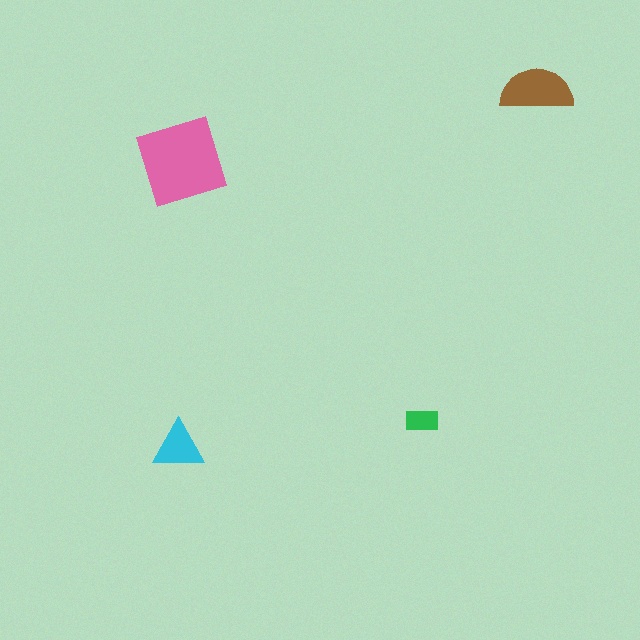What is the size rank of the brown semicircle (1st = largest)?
2nd.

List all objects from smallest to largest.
The green rectangle, the cyan triangle, the brown semicircle, the pink square.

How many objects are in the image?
There are 4 objects in the image.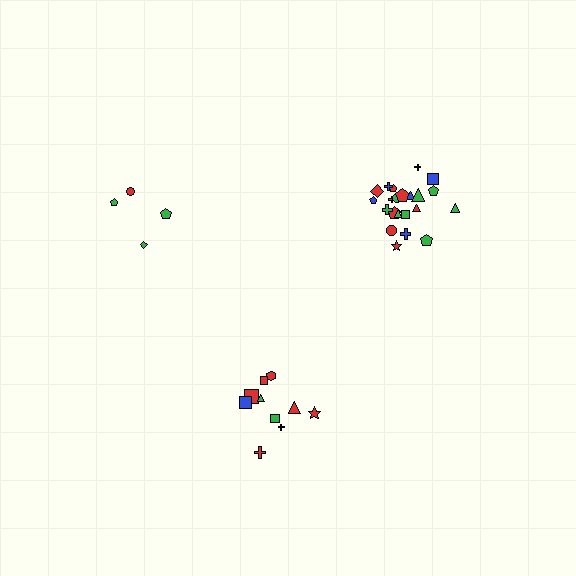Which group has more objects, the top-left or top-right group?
The top-right group.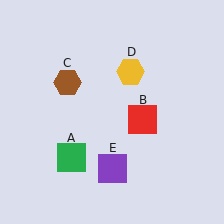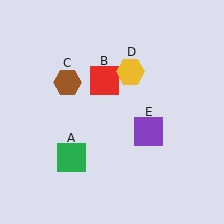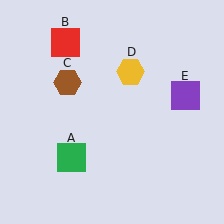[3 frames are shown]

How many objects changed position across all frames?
2 objects changed position: red square (object B), purple square (object E).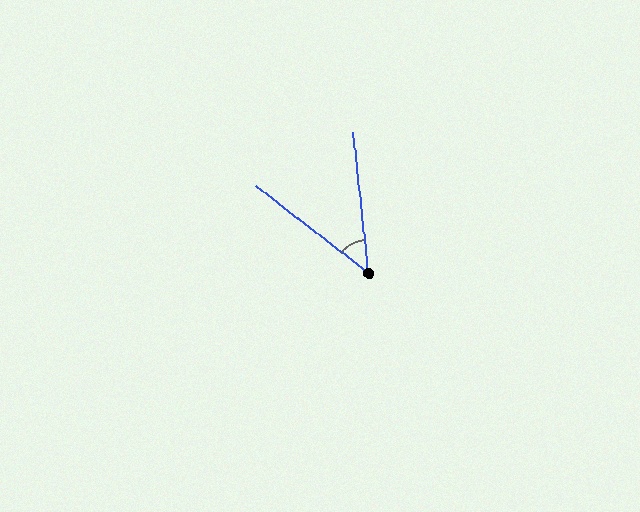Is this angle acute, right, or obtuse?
It is acute.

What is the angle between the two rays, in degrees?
Approximately 46 degrees.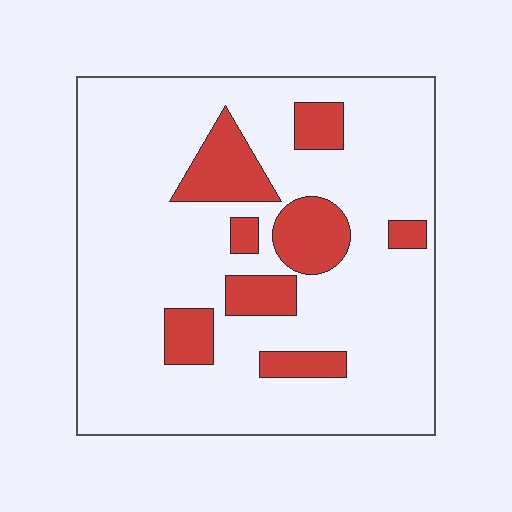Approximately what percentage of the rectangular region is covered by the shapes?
Approximately 20%.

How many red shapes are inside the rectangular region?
8.